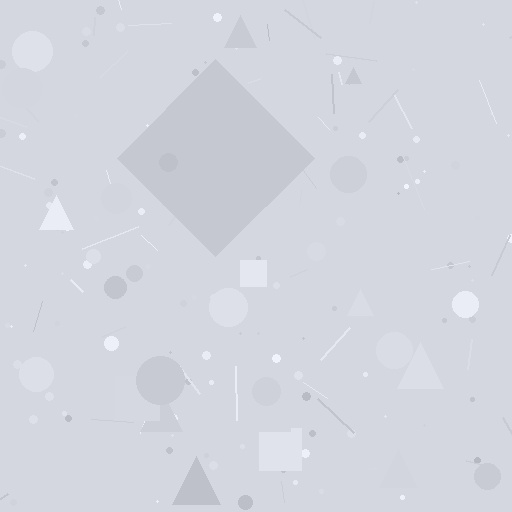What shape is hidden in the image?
A diamond is hidden in the image.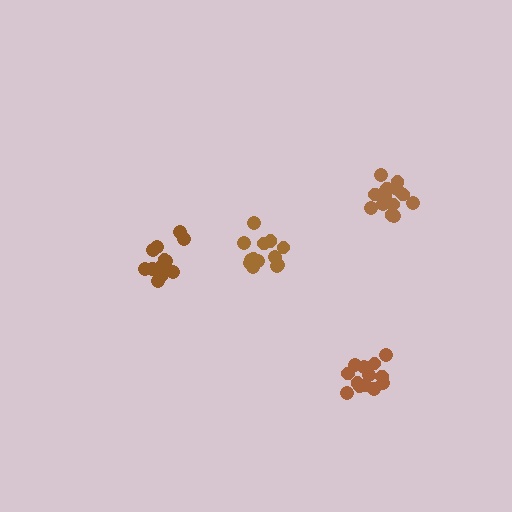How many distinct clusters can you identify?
There are 4 distinct clusters.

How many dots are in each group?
Group 1: 15 dots, Group 2: 13 dots, Group 3: 13 dots, Group 4: 13 dots (54 total).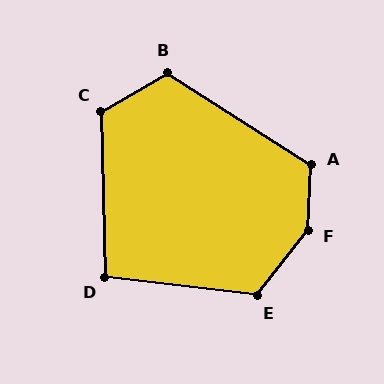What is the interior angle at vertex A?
Approximately 120 degrees (obtuse).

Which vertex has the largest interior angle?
F, at approximately 145 degrees.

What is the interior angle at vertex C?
Approximately 119 degrees (obtuse).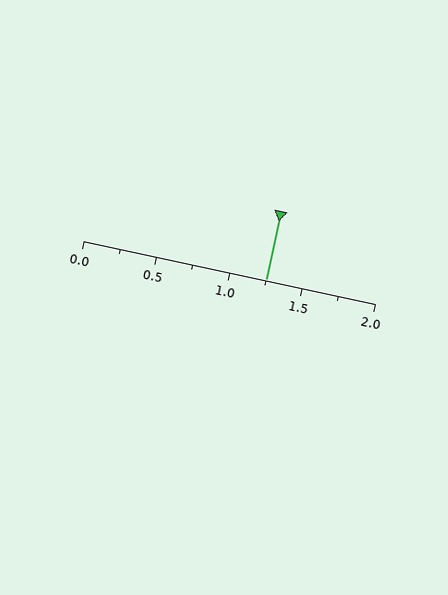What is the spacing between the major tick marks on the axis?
The major ticks are spaced 0.5 apart.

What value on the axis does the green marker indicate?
The marker indicates approximately 1.25.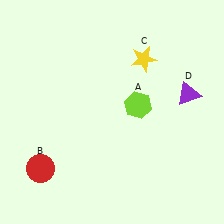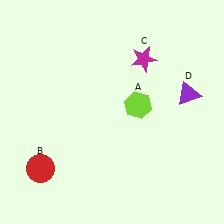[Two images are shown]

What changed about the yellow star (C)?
In Image 1, C is yellow. In Image 2, it changed to magenta.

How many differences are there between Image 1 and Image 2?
There is 1 difference between the two images.